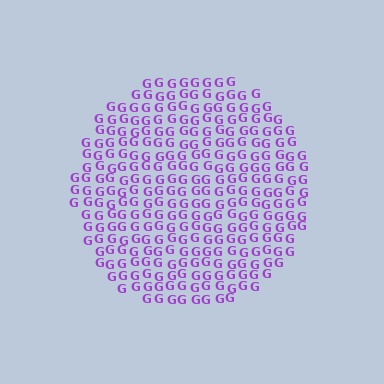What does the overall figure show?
The overall figure shows a circle.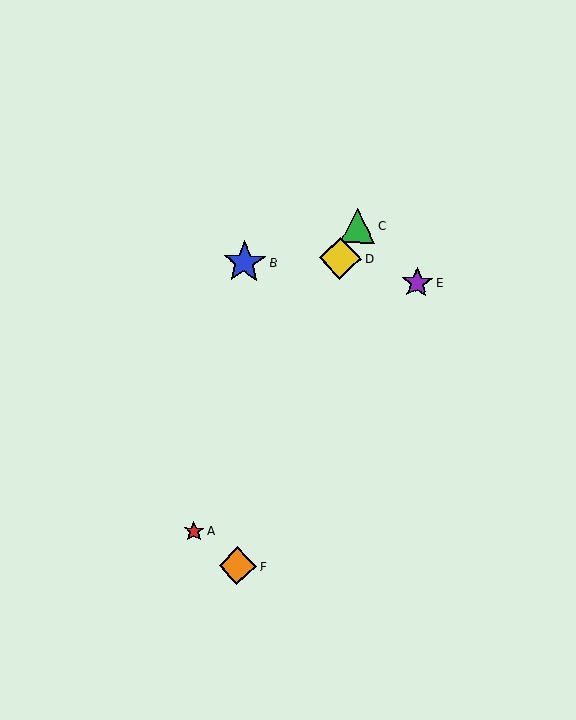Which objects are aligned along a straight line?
Objects A, C, D are aligned along a straight line.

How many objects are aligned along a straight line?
3 objects (A, C, D) are aligned along a straight line.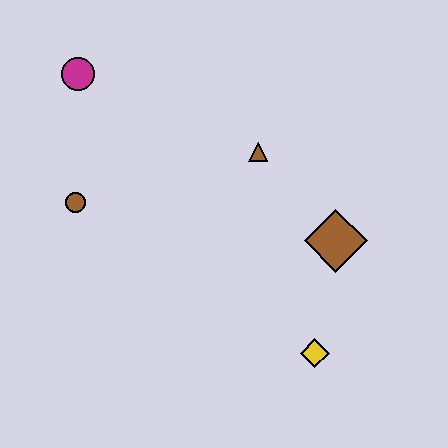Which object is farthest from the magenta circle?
The yellow diamond is farthest from the magenta circle.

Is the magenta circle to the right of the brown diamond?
No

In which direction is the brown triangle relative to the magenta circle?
The brown triangle is to the right of the magenta circle.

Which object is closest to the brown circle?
The magenta circle is closest to the brown circle.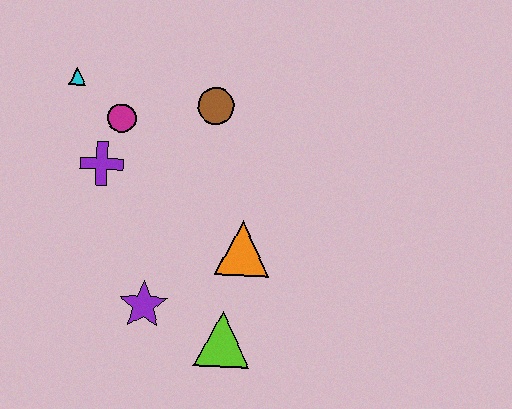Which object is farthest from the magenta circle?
The lime triangle is farthest from the magenta circle.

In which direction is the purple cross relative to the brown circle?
The purple cross is to the left of the brown circle.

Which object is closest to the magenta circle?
The purple cross is closest to the magenta circle.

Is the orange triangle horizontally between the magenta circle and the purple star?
No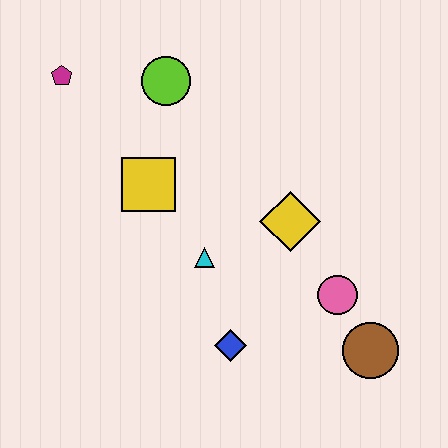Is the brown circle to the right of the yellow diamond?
Yes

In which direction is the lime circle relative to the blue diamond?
The lime circle is above the blue diamond.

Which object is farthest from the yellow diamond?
The magenta pentagon is farthest from the yellow diamond.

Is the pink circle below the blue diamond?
No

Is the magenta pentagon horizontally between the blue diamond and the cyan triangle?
No